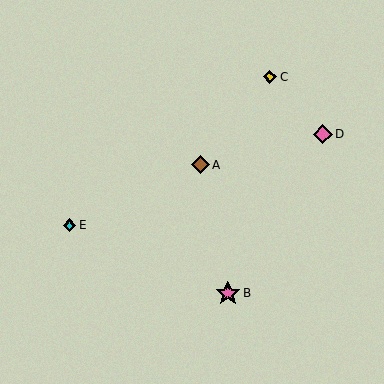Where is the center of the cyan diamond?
The center of the cyan diamond is at (69, 225).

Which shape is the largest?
The pink star (labeled B) is the largest.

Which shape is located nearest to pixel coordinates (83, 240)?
The cyan diamond (labeled E) at (69, 225) is nearest to that location.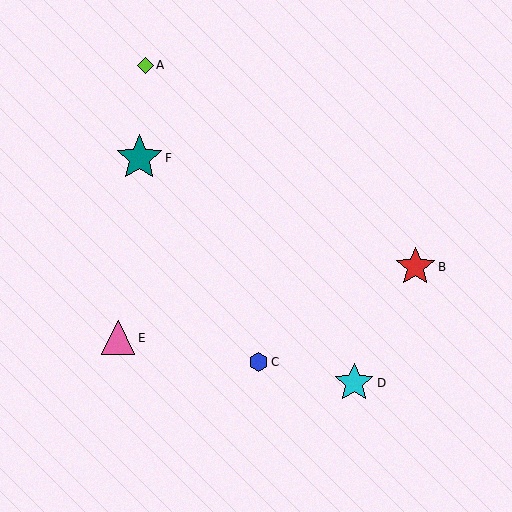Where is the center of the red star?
The center of the red star is at (415, 267).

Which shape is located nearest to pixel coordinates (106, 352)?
The pink triangle (labeled E) at (118, 338) is nearest to that location.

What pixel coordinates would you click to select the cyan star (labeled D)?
Click at (354, 383) to select the cyan star D.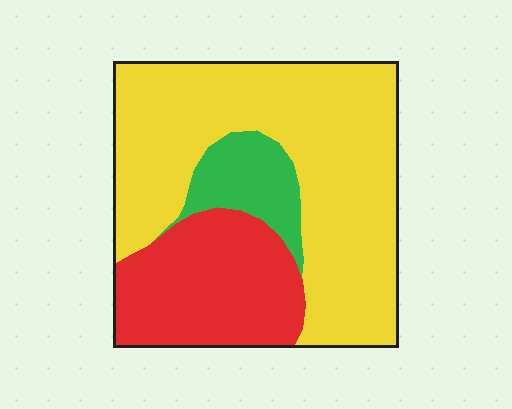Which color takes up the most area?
Yellow, at roughly 60%.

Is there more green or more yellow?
Yellow.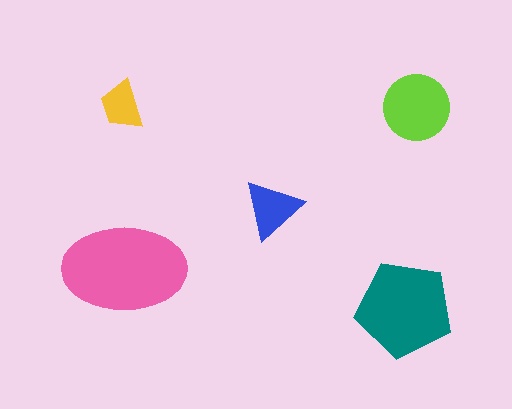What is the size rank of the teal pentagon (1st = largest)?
2nd.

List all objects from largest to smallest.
The pink ellipse, the teal pentagon, the lime circle, the blue triangle, the yellow trapezoid.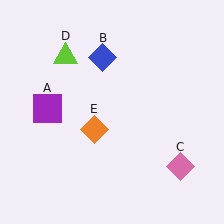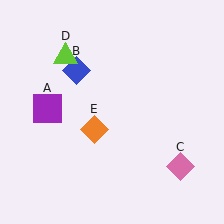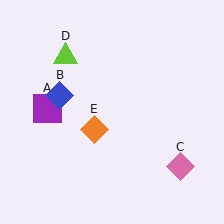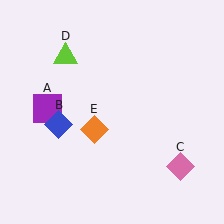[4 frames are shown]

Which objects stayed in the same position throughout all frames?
Purple square (object A) and pink diamond (object C) and lime triangle (object D) and orange diamond (object E) remained stationary.